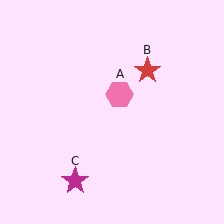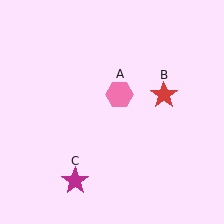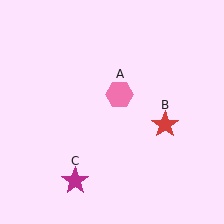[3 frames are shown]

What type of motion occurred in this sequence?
The red star (object B) rotated clockwise around the center of the scene.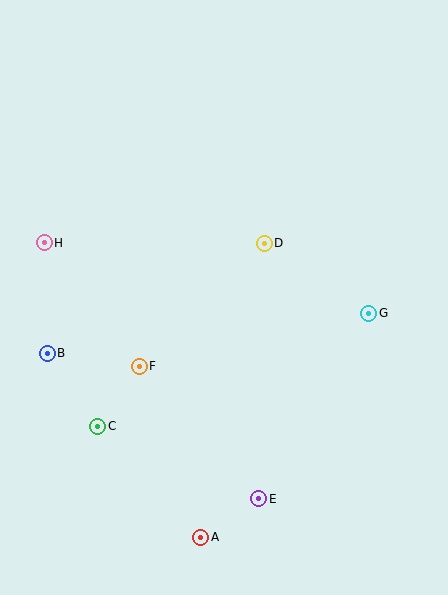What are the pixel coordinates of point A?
Point A is at (201, 537).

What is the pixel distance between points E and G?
The distance between E and G is 215 pixels.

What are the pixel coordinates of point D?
Point D is at (264, 243).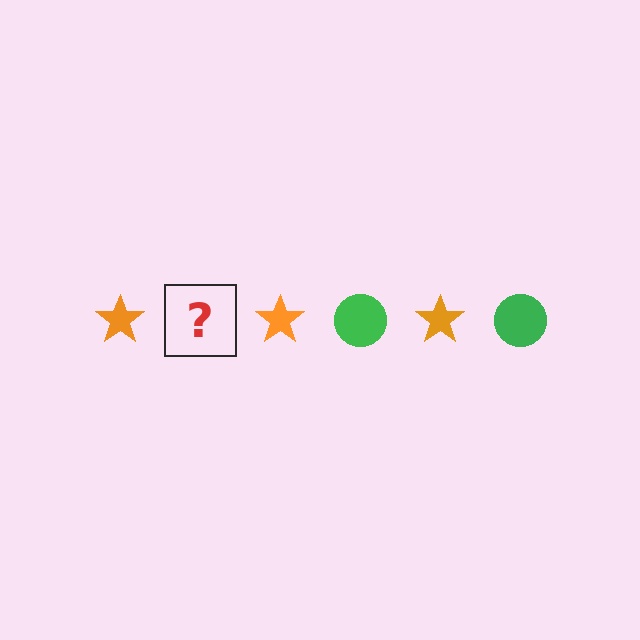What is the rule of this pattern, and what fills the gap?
The rule is that the pattern alternates between orange star and green circle. The gap should be filled with a green circle.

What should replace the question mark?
The question mark should be replaced with a green circle.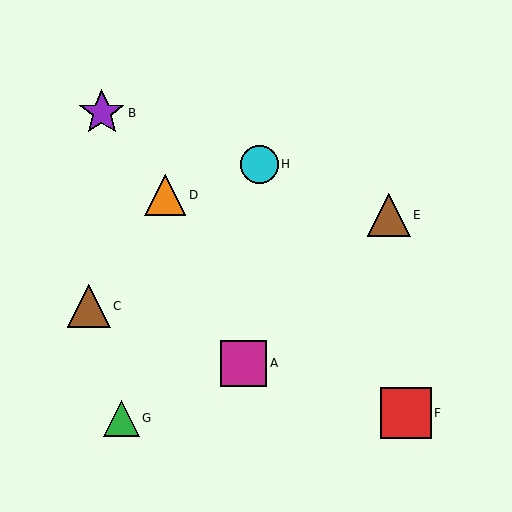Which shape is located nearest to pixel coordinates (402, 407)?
The red square (labeled F) at (406, 413) is nearest to that location.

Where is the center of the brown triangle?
The center of the brown triangle is at (389, 215).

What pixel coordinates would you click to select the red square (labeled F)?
Click at (406, 413) to select the red square F.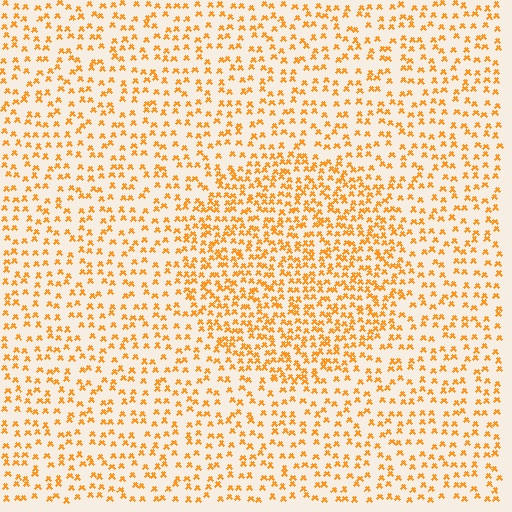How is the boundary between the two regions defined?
The boundary is defined by a change in element density (approximately 1.8x ratio). All elements are the same color, size, and shape.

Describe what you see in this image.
The image contains small orange elements arranged at two different densities. A circle-shaped region is visible where the elements are more densely packed than the surrounding area.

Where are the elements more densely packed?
The elements are more densely packed inside the circle boundary.